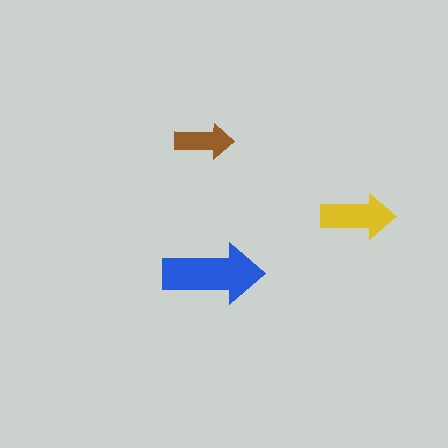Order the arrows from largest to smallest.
the blue one, the yellow one, the brown one.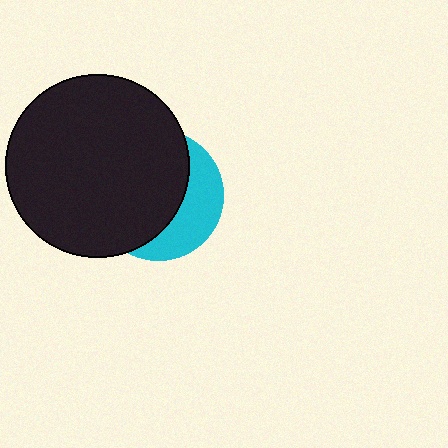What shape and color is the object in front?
The object in front is a black circle.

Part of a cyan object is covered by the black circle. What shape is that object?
It is a circle.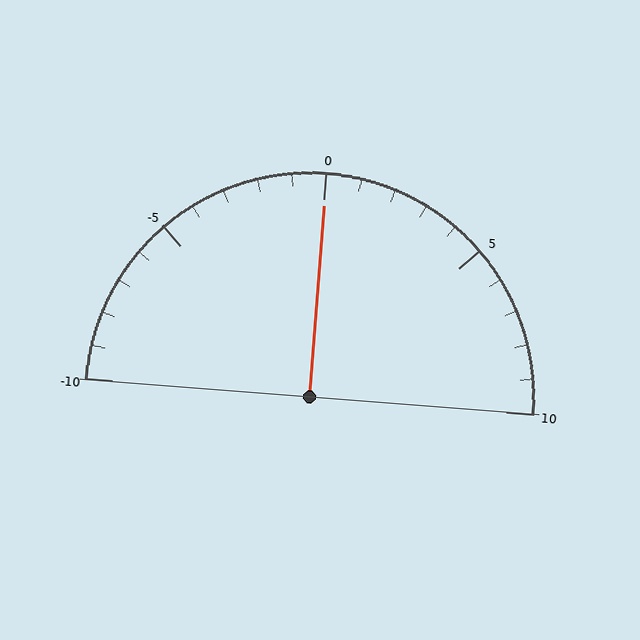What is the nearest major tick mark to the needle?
The nearest major tick mark is 0.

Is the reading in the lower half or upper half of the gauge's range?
The reading is in the upper half of the range (-10 to 10).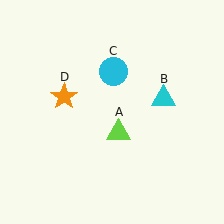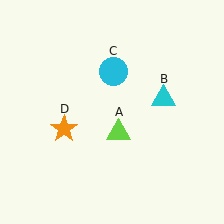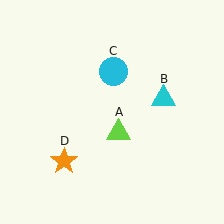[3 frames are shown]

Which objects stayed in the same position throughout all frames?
Lime triangle (object A) and cyan triangle (object B) and cyan circle (object C) remained stationary.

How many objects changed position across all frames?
1 object changed position: orange star (object D).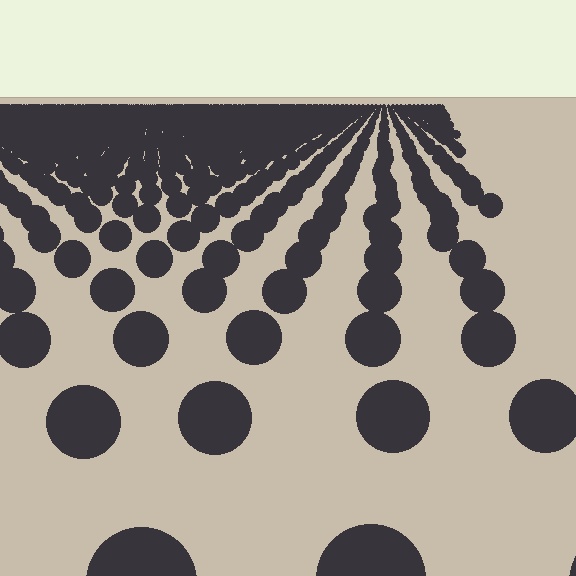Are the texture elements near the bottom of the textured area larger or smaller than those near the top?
Larger. Near the bottom, elements are closer to the viewer and appear at a bigger on-screen size.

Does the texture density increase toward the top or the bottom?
Density increases toward the top.